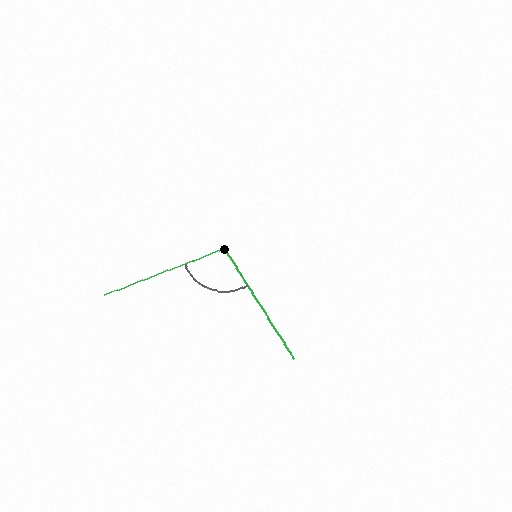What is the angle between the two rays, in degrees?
Approximately 101 degrees.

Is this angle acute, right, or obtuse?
It is obtuse.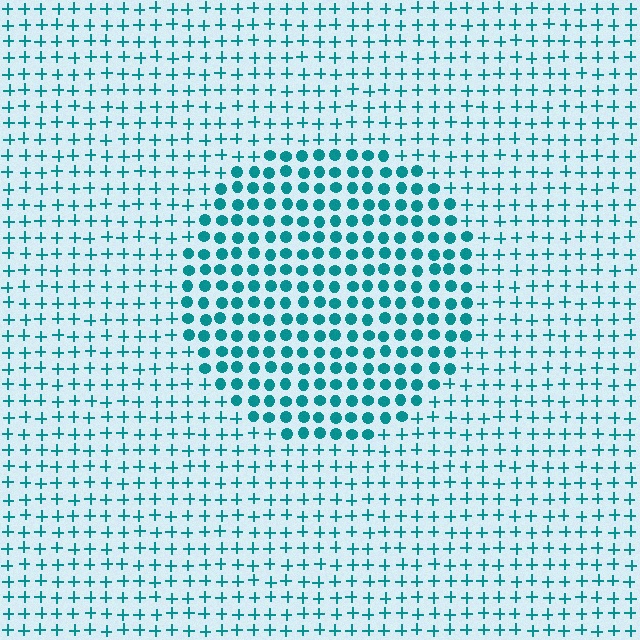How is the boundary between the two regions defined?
The boundary is defined by a change in element shape: circles inside vs. plus signs outside. All elements share the same color and spacing.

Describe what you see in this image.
The image is filled with small teal elements arranged in a uniform grid. A circle-shaped region contains circles, while the surrounding area contains plus signs. The boundary is defined purely by the change in element shape.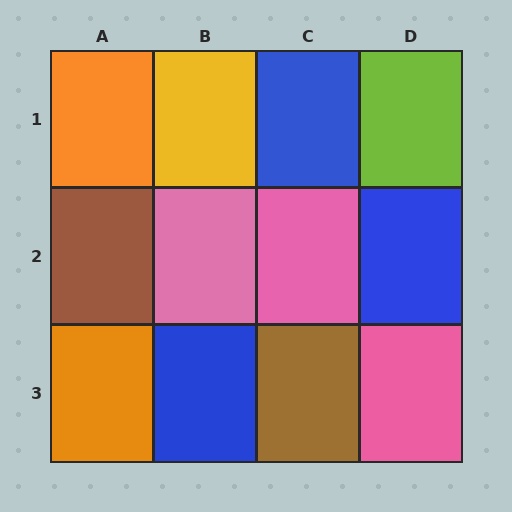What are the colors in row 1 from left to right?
Orange, yellow, blue, lime.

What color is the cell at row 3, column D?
Pink.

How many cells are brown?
2 cells are brown.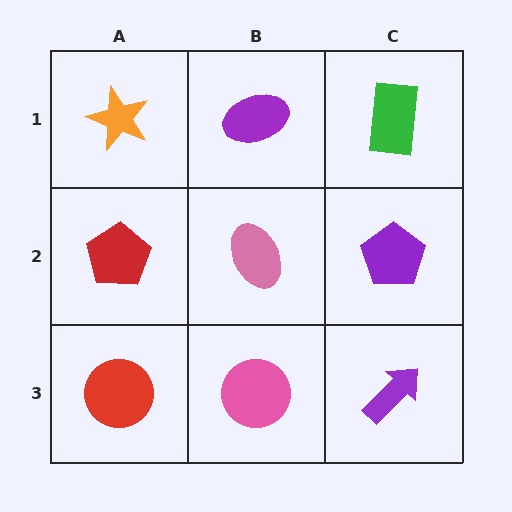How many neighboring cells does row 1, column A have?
2.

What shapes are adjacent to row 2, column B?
A purple ellipse (row 1, column B), a pink circle (row 3, column B), a red pentagon (row 2, column A), a purple pentagon (row 2, column C).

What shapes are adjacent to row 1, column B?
A pink ellipse (row 2, column B), an orange star (row 1, column A), a green rectangle (row 1, column C).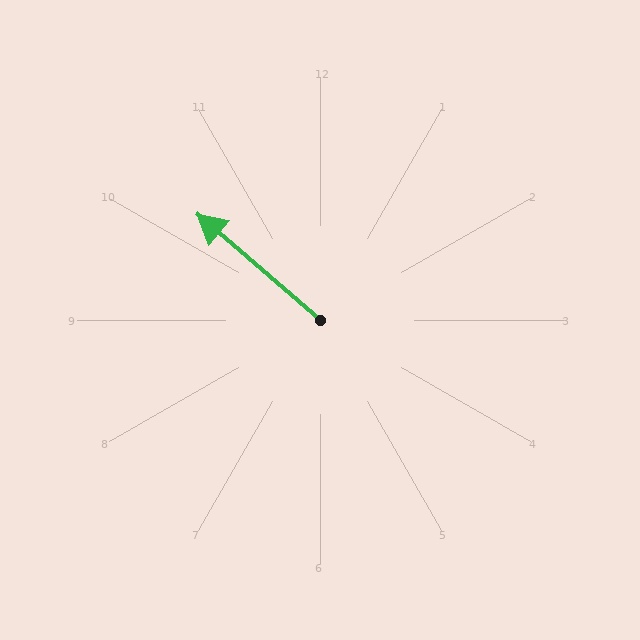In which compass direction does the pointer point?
Northwest.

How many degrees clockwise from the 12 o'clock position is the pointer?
Approximately 311 degrees.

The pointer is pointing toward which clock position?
Roughly 10 o'clock.